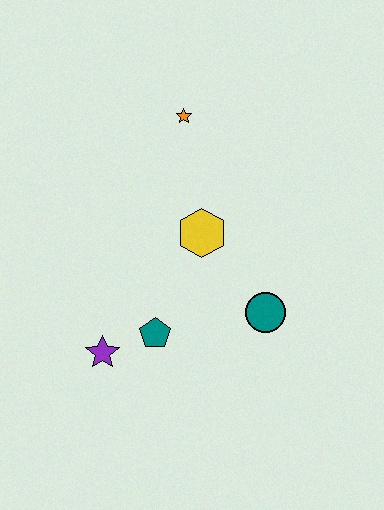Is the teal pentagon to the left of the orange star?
Yes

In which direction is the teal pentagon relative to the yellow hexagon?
The teal pentagon is below the yellow hexagon.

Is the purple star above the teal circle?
No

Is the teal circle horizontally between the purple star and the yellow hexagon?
No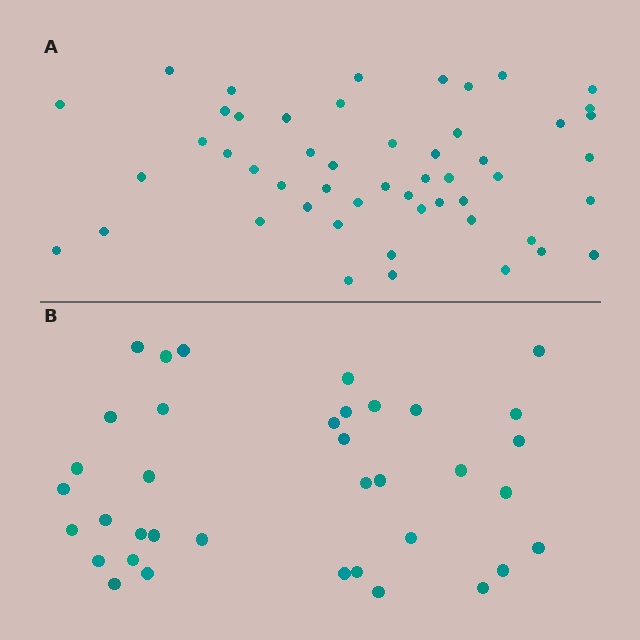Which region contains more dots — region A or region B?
Region A (the top region) has more dots.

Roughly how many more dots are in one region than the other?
Region A has approximately 15 more dots than region B.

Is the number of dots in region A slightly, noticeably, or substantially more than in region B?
Region A has noticeably more, but not dramatically so. The ratio is roughly 1.4 to 1.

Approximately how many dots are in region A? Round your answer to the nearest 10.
About 50 dots. (The exact count is 51, which rounds to 50.)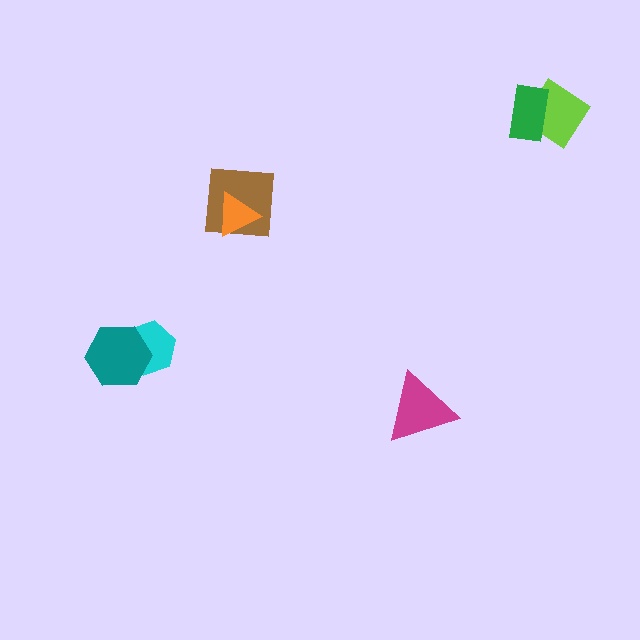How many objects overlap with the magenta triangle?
0 objects overlap with the magenta triangle.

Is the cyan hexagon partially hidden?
Yes, it is partially covered by another shape.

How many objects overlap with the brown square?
1 object overlaps with the brown square.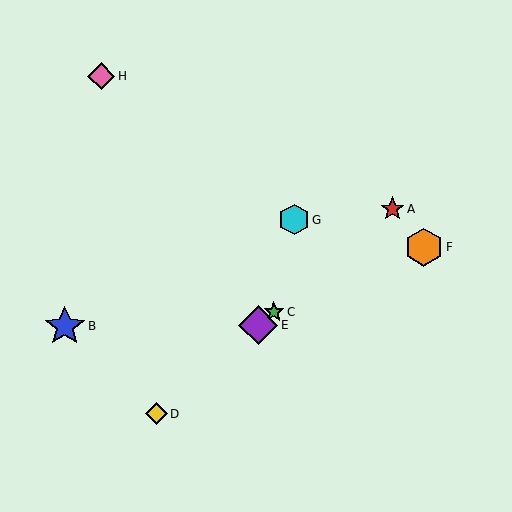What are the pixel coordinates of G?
Object G is at (294, 220).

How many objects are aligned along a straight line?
4 objects (A, C, D, E) are aligned along a straight line.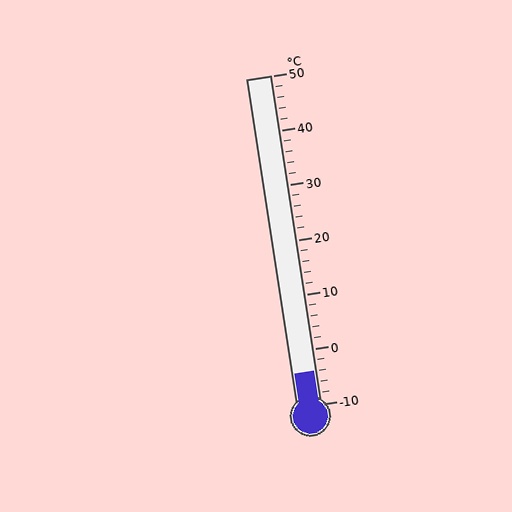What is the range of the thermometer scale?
The thermometer scale ranges from -10°C to 50°C.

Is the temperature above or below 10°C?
The temperature is below 10°C.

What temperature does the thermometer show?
The thermometer shows approximately -4°C.